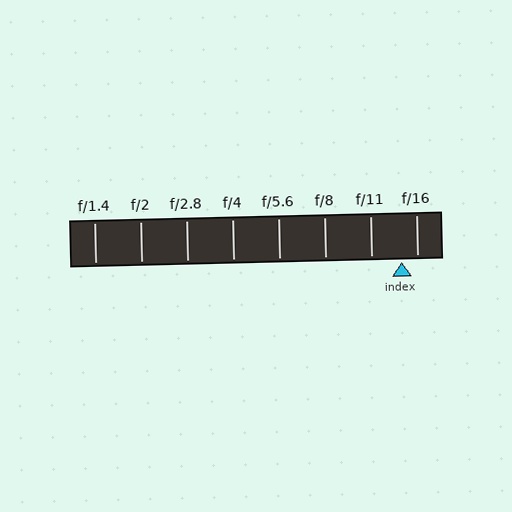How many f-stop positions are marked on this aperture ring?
There are 8 f-stop positions marked.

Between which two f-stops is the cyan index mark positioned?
The index mark is between f/11 and f/16.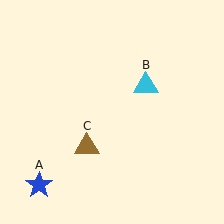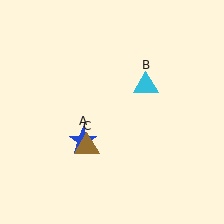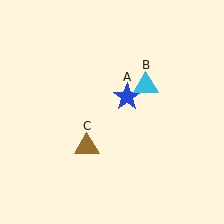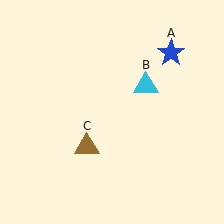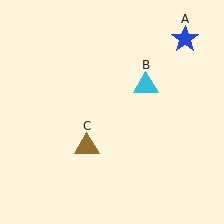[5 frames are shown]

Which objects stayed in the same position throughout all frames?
Cyan triangle (object B) and brown triangle (object C) remained stationary.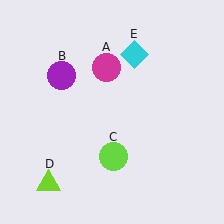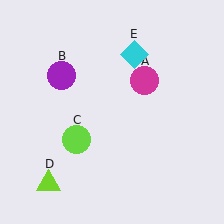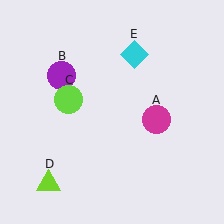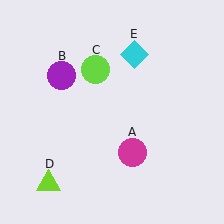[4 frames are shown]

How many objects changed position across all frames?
2 objects changed position: magenta circle (object A), lime circle (object C).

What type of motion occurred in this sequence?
The magenta circle (object A), lime circle (object C) rotated clockwise around the center of the scene.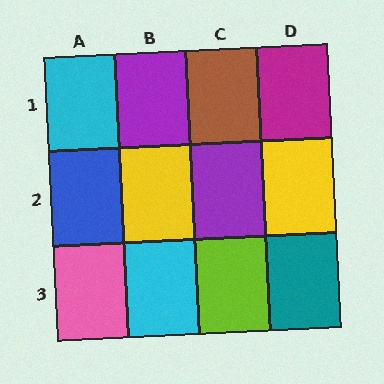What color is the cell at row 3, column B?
Cyan.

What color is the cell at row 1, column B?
Purple.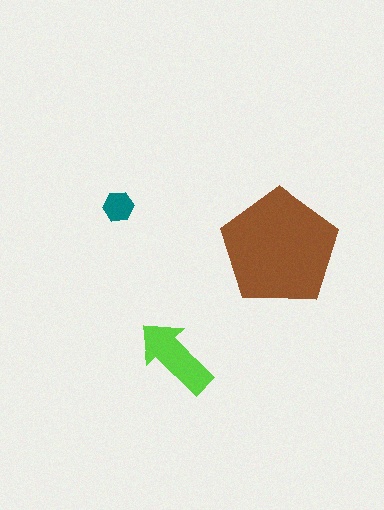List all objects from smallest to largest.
The teal hexagon, the lime arrow, the brown pentagon.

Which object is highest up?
The teal hexagon is topmost.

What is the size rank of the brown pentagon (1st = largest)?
1st.